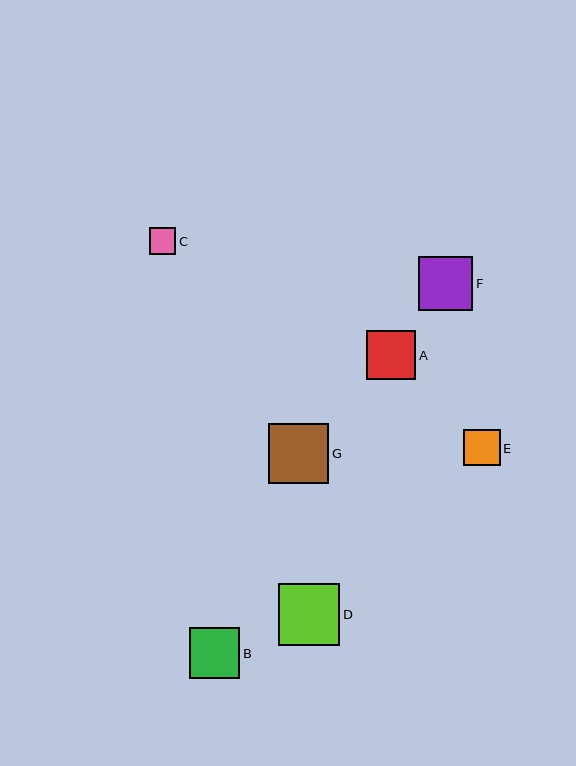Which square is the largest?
Square D is the largest with a size of approximately 62 pixels.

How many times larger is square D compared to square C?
Square D is approximately 2.3 times the size of square C.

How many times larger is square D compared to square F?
Square D is approximately 1.1 times the size of square F.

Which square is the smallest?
Square C is the smallest with a size of approximately 27 pixels.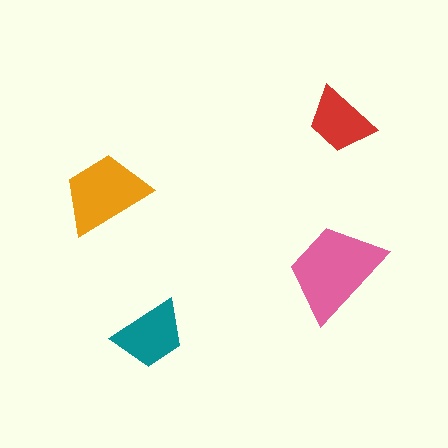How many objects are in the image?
There are 4 objects in the image.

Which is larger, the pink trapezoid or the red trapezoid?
The pink one.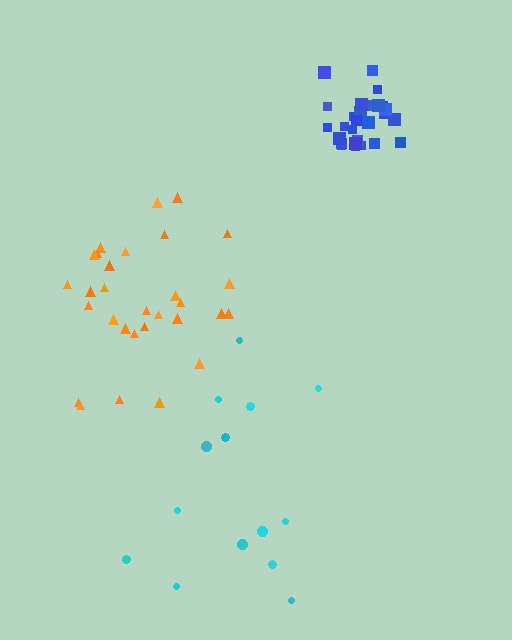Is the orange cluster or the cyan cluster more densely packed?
Orange.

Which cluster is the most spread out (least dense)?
Cyan.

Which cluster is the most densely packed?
Blue.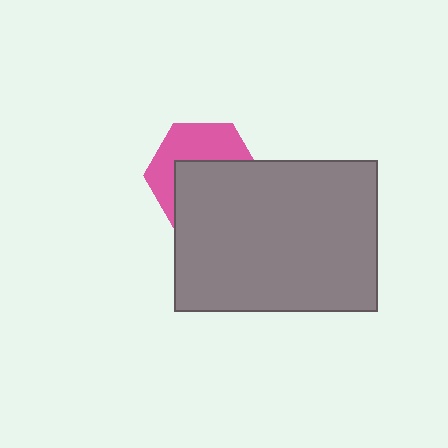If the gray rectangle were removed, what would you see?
You would see the complete pink hexagon.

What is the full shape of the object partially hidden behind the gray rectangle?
The partially hidden object is a pink hexagon.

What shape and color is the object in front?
The object in front is a gray rectangle.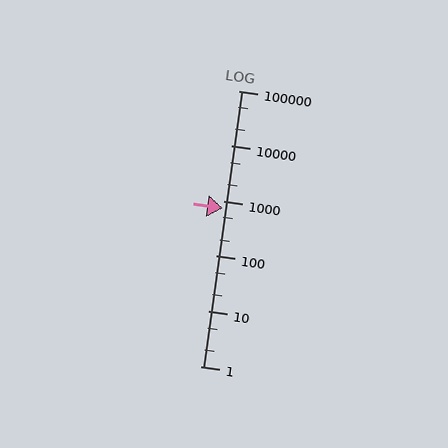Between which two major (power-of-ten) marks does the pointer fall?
The pointer is between 100 and 1000.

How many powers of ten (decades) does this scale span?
The scale spans 5 decades, from 1 to 100000.